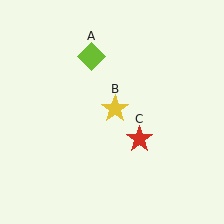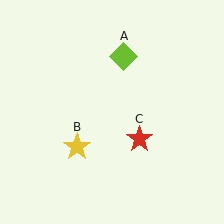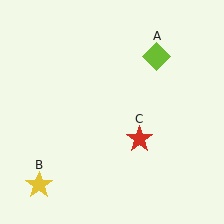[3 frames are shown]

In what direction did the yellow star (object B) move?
The yellow star (object B) moved down and to the left.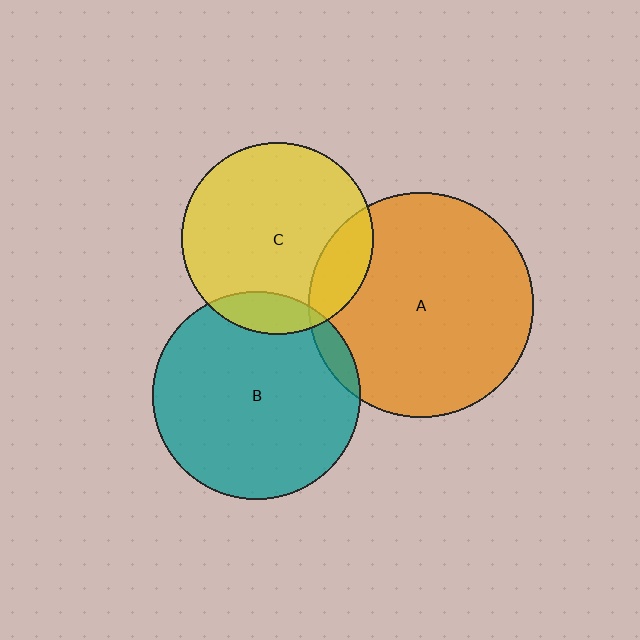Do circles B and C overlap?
Yes.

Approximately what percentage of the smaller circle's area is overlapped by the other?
Approximately 10%.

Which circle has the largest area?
Circle A (orange).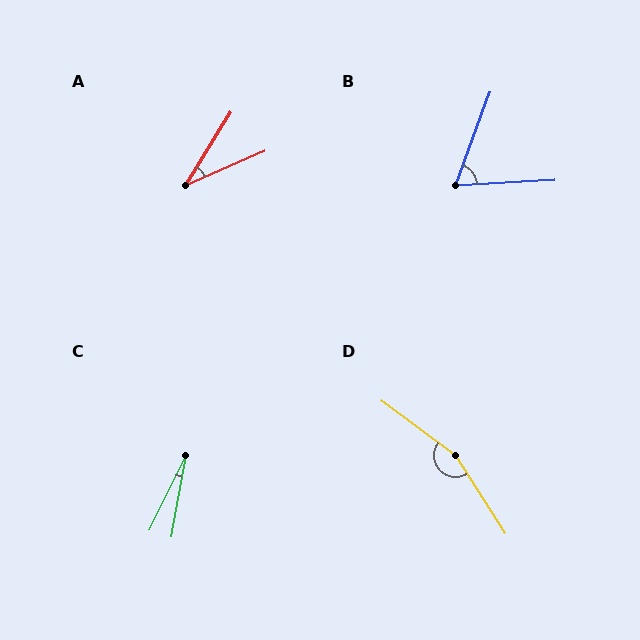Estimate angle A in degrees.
Approximately 35 degrees.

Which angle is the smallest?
C, at approximately 16 degrees.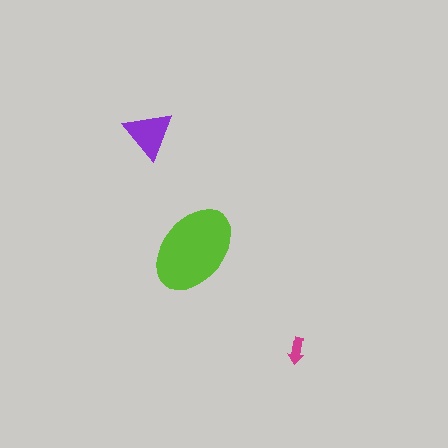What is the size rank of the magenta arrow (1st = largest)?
3rd.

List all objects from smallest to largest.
The magenta arrow, the purple triangle, the lime ellipse.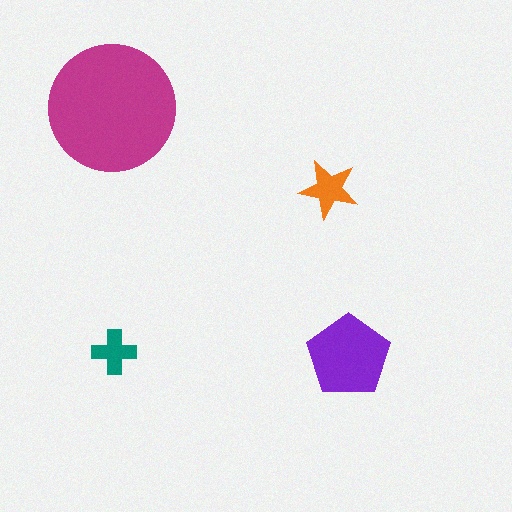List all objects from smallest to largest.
The teal cross, the orange star, the purple pentagon, the magenta circle.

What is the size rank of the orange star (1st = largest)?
3rd.